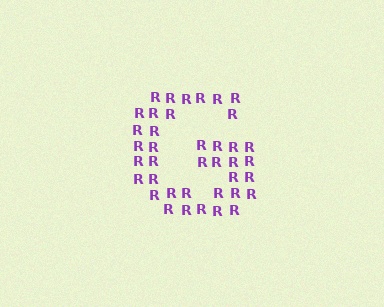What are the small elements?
The small elements are letter R's.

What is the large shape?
The large shape is the letter G.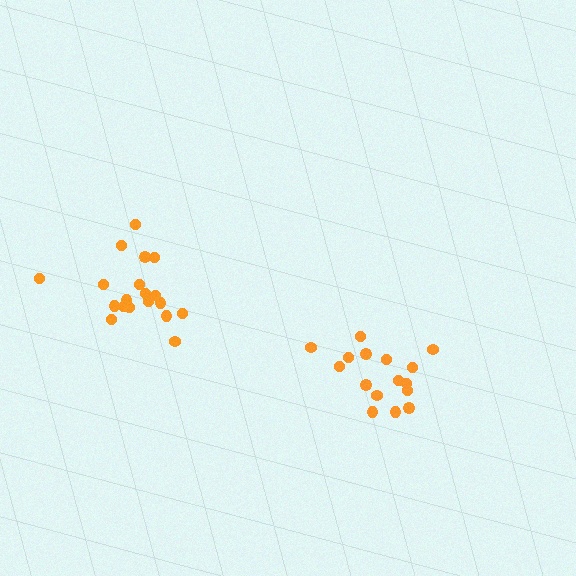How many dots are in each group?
Group 1: 16 dots, Group 2: 19 dots (35 total).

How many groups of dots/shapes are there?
There are 2 groups.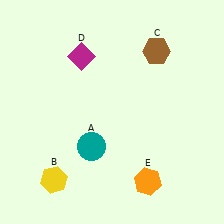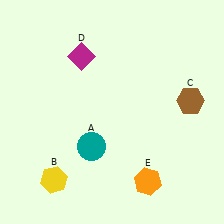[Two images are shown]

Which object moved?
The brown hexagon (C) moved down.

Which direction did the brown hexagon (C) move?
The brown hexagon (C) moved down.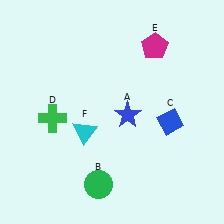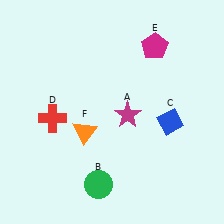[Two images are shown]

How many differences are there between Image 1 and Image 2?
There are 3 differences between the two images.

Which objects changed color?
A changed from blue to magenta. D changed from green to red. F changed from cyan to orange.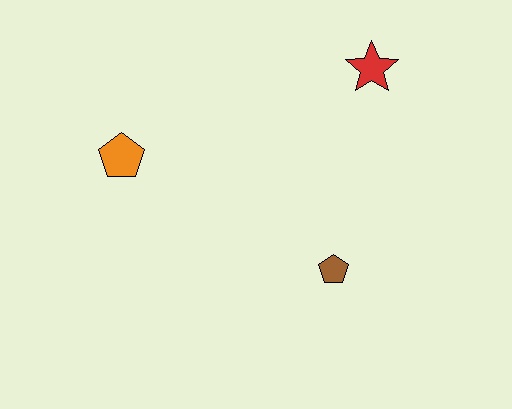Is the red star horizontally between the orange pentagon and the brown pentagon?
No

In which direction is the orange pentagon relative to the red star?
The orange pentagon is to the left of the red star.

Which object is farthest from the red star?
The orange pentagon is farthest from the red star.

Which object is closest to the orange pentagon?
The brown pentagon is closest to the orange pentagon.